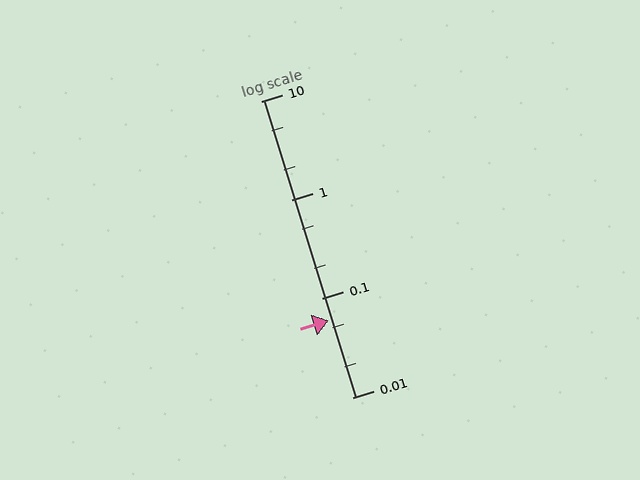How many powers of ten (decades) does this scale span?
The scale spans 3 decades, from 0.01 to 10.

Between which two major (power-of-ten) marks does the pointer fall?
The pointer is between 0.01 and 0.1.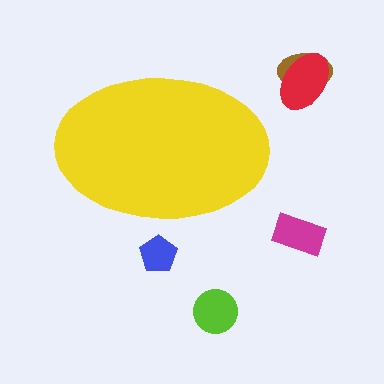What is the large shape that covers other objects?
A yellow ellipse.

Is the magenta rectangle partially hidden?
No, the magenta rectangle is fully visible.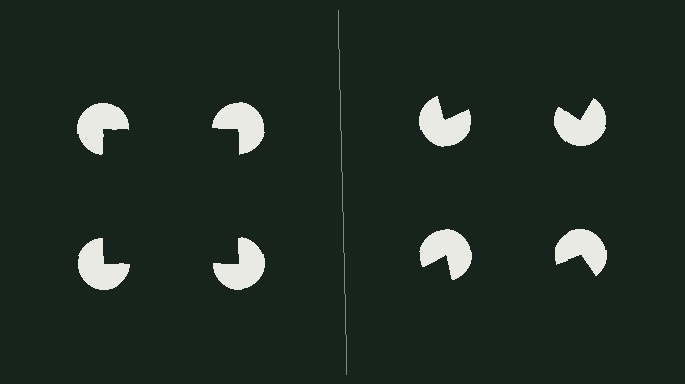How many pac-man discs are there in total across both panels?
8 — 4 on each side.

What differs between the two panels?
The pac-man discs are positioned identically on both sides; only the wedge orientations differ. On the left they align to a square; on the right they are misaligned.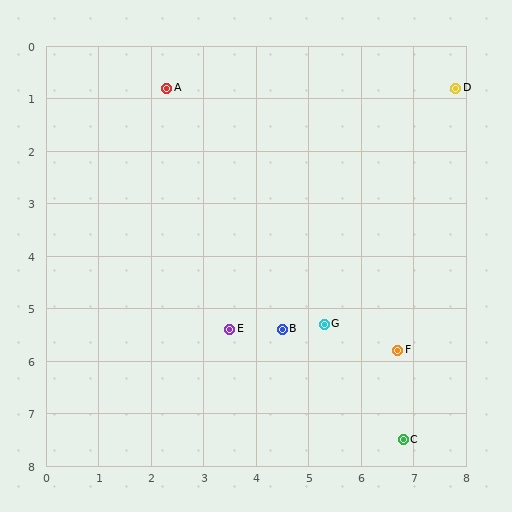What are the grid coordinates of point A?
Point A is at approximately (2.3, 0.8).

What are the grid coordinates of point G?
Point G is at approximately (5.3, 5.3).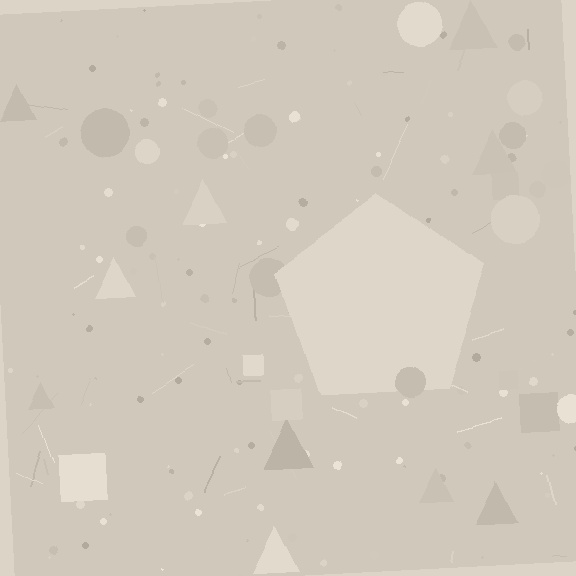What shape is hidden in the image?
A pentagon is hidden in the image.